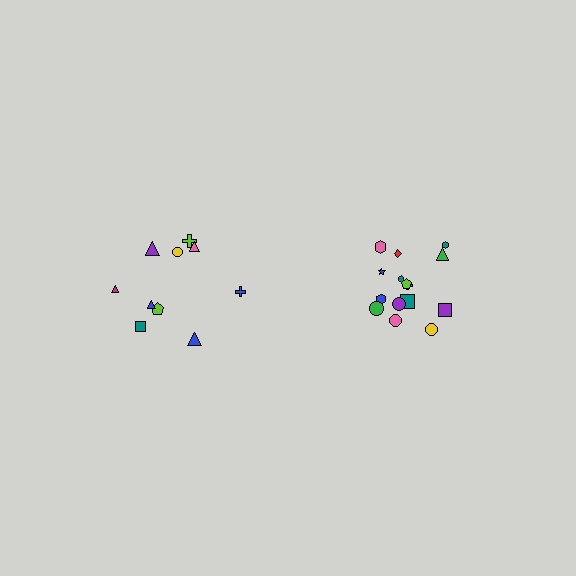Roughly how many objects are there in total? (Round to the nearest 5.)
Roughly 25 objects in total.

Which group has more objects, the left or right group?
The right group.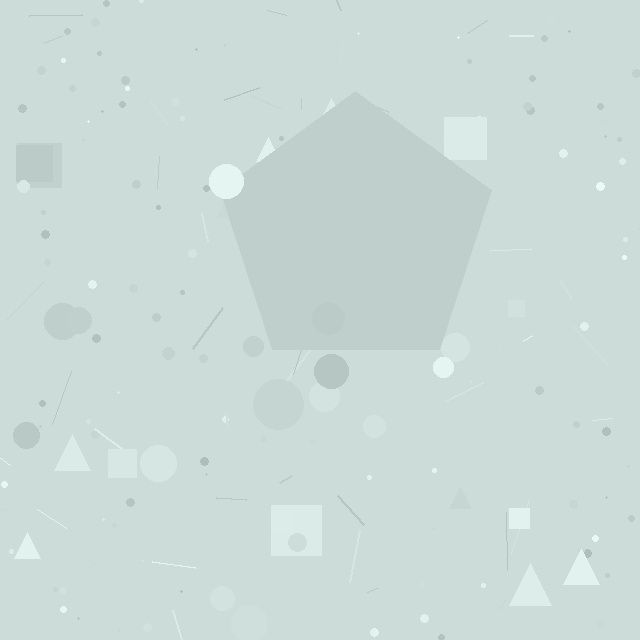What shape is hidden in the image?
A pentagon is hidden in the image.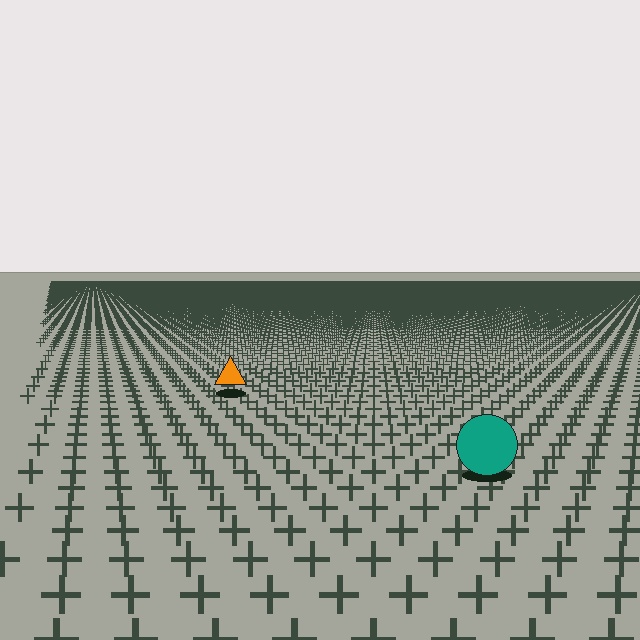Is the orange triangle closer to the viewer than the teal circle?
No. The teal circle is closer — you can tell from the texture gradient: the ground texture is coarser near it.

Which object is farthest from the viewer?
The orange triangle is farthest from the viewer. It appears smaller and the ground texture around it is denser.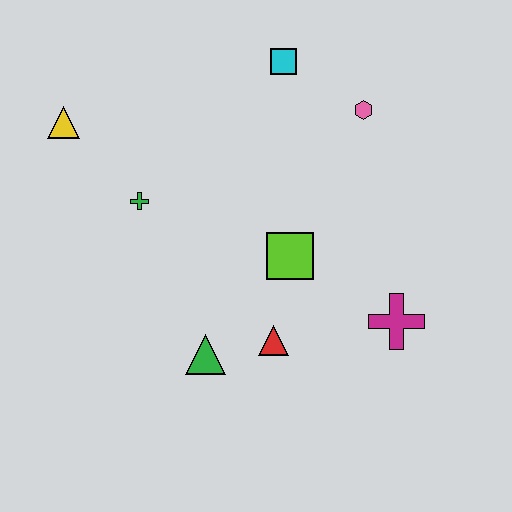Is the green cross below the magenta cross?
No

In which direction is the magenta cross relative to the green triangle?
The magenta cross is to the right of the green triangle.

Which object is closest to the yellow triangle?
The green cross is closest to the yellow triangle.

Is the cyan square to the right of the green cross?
Yes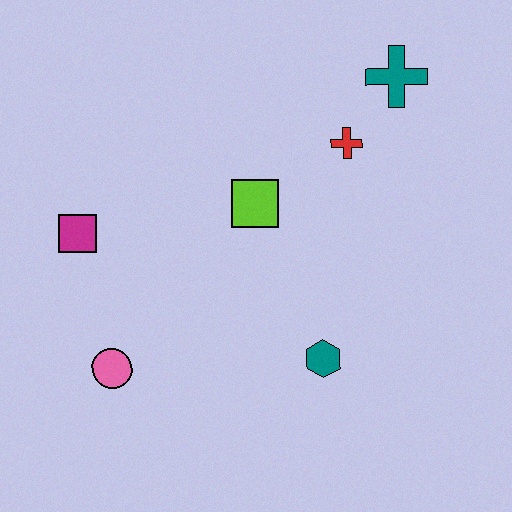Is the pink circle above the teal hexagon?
No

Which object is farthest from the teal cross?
The pink circle is farthest from the teal cross.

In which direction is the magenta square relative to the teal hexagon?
The magenta square is to the left of the teal hexagon.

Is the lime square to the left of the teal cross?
Yes